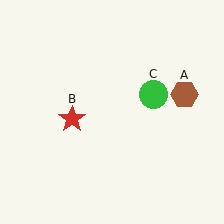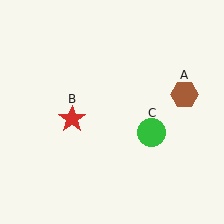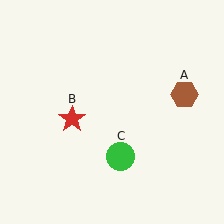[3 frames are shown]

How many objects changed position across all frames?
1 object changed position: green circle (object C).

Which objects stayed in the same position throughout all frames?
Brown hexagon (object A) and red star (object B) remained stationary.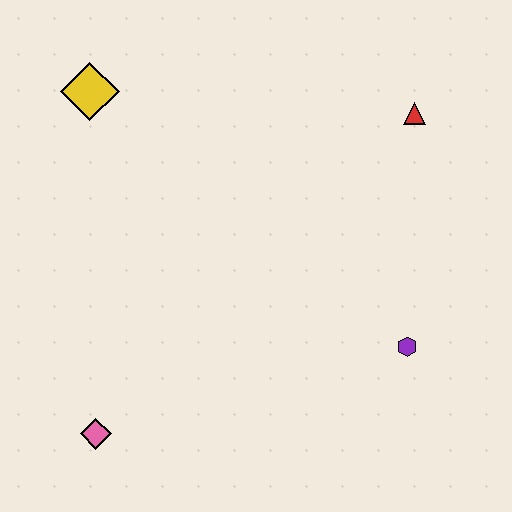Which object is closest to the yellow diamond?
The red triangle is closest to the yellow diamond.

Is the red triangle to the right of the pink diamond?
Yes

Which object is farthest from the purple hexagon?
The yellow diamond is farthest from the purple hexagon.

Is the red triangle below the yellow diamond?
Yes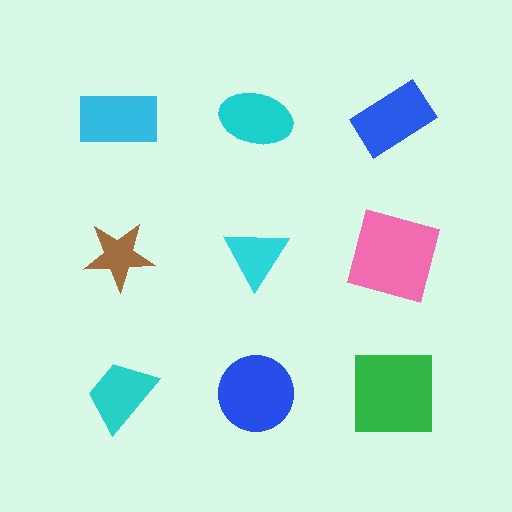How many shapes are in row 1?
3 shapes.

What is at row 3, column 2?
A blue circle.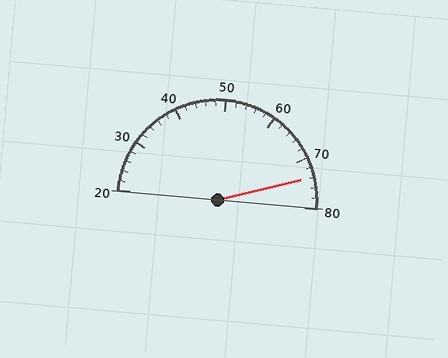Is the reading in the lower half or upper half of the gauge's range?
The reading is in the upper half of the range (20 to 80).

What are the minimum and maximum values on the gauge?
The gauge ranges from 20 to 80.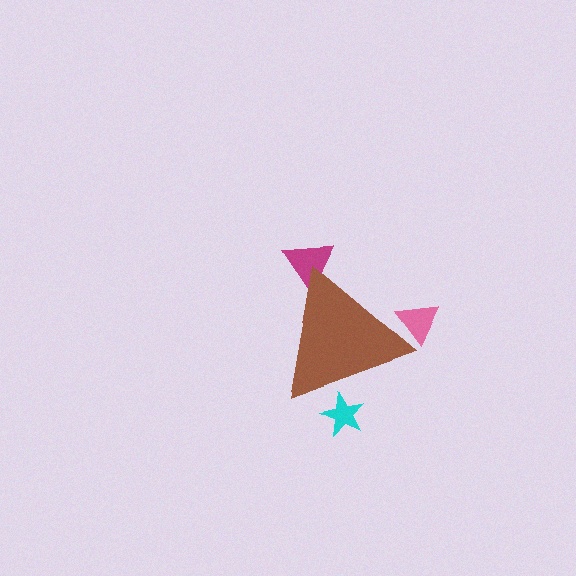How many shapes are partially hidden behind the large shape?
3 shapes are partially hidden.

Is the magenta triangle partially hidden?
Yes, the magenta triangle is partially hidden behind the brown triangle.